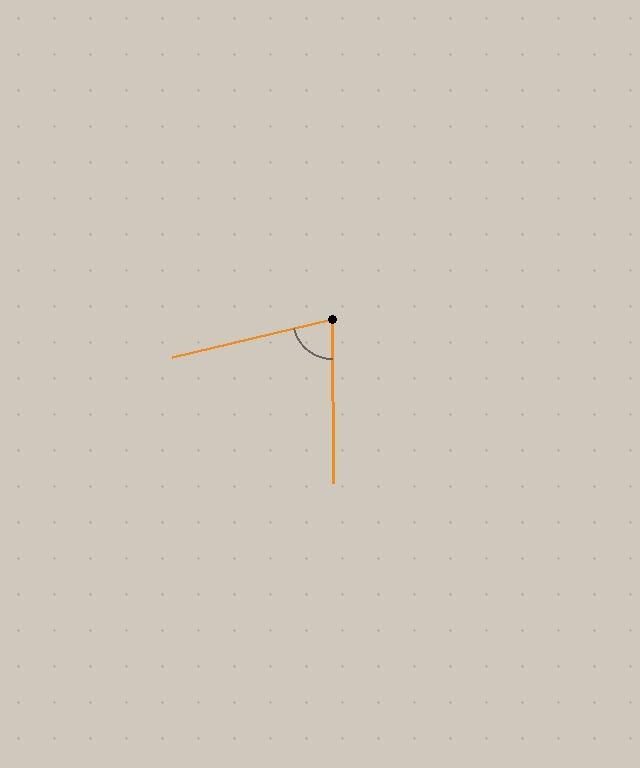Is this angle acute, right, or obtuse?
It is acute.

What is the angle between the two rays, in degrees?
Approximately 77 degrees.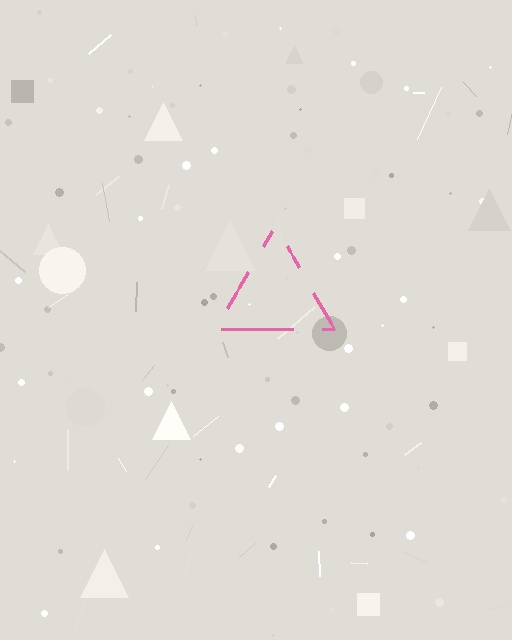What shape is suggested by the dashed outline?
The dashed outline suggests a triangle.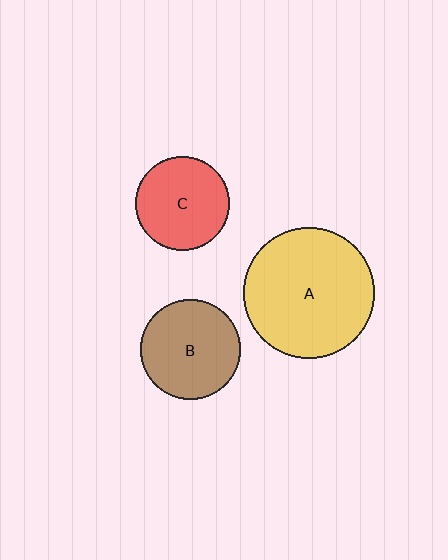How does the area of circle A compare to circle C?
Approximately 1.9 times.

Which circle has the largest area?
Circle A (yellow).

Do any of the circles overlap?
No, none of the circles overlap.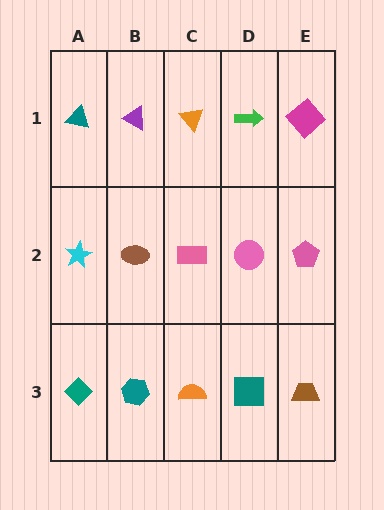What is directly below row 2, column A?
A teal diamond.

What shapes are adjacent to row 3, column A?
A cyan star (row 2, column A), a teal hexagon (row 3, column B).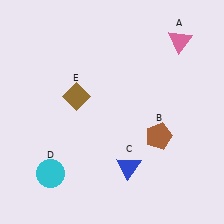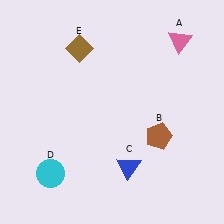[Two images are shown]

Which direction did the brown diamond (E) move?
The brown diamond (E) moved up.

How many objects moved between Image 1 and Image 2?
1 object moved between the two images.